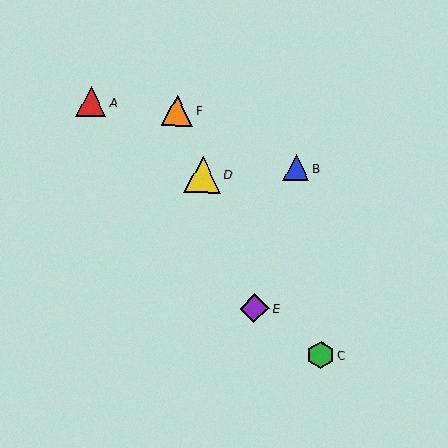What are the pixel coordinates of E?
Object E is at (254, 308).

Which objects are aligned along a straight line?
Objects D, E, F are aligned along a straight line.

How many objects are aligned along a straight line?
3 objects (D, E, F) are aligned along a straight line.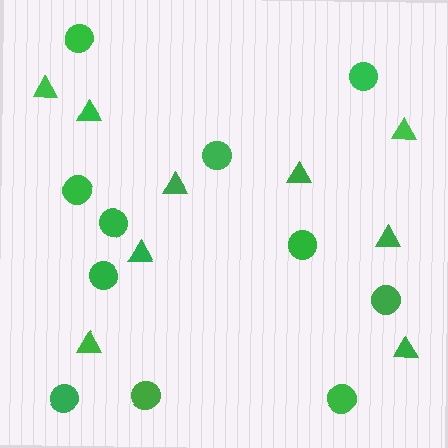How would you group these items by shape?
There are 2 groups: one group of triangles (9) and one group of circles (11).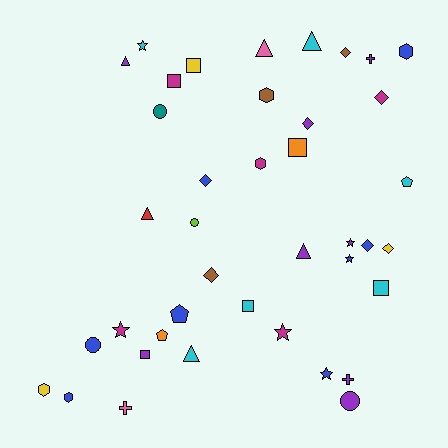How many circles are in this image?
There are 4 circles.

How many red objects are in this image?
There is 1 red object.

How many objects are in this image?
There are 40 objects.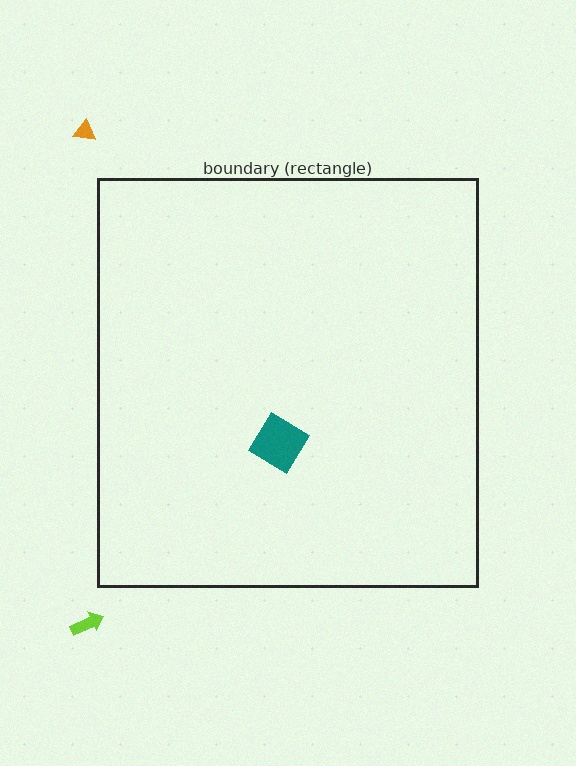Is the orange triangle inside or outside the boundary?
Outside.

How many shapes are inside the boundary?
1 inside, 2 outside.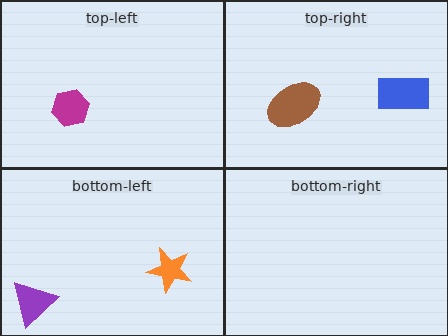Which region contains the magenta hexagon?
The top-left region.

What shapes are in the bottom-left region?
The purple triangle, the orange star.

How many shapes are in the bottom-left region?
2.